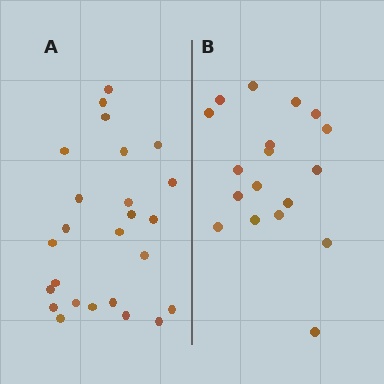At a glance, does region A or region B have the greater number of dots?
Region A (the left region) has more dots.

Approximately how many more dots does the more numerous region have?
Region A has roughly 8 or so more dots than region B.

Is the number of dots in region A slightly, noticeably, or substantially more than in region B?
Region A has noticeably more, but not dramatically so. The ratio is roughly 1.4 to 1.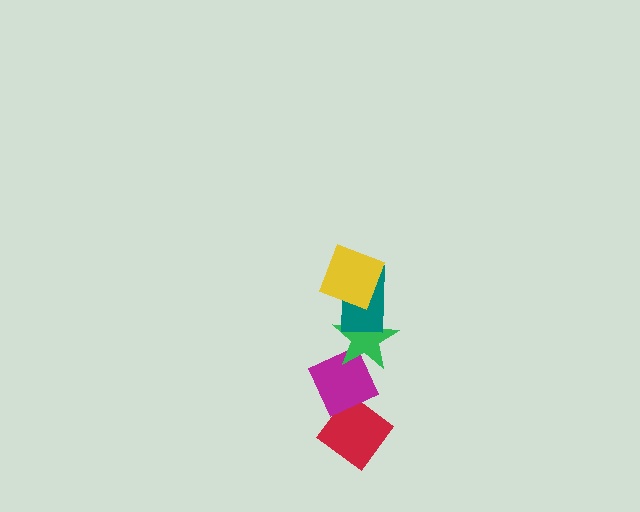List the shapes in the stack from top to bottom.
From top to bottom: the yellow square, the teal rectangle, the green star, the magenta diamond, the red diamond.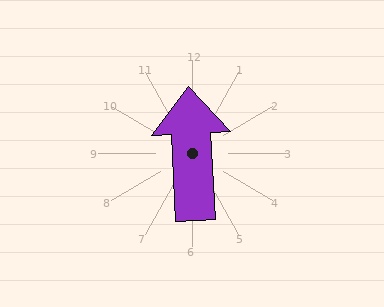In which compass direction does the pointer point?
North.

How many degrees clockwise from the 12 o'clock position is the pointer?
Approximately 357 degrees.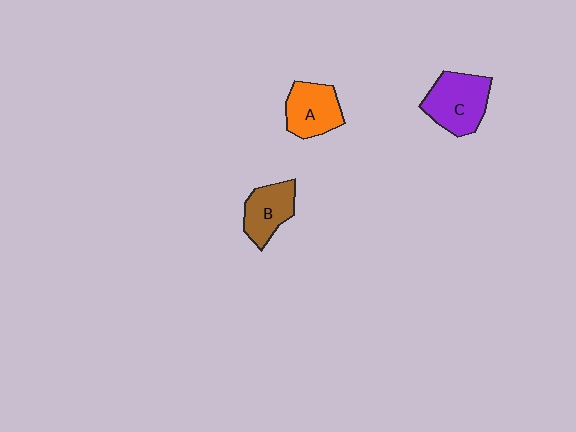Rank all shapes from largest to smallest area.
From largest to smallest: C (purple), A (orange), B (brown).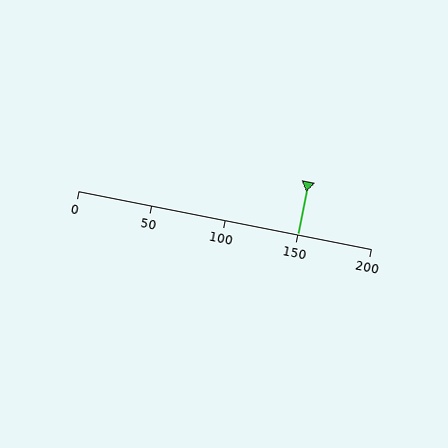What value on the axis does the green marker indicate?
The marker indicates approximately 150.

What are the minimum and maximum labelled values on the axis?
The axis runs from 0 to 200.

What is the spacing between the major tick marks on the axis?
The major ticks are spaced 50 apart.